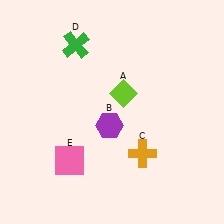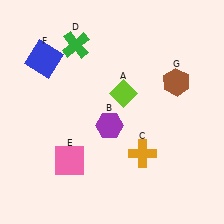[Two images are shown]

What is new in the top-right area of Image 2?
A brown hexagon (G) was added in the top-right area of Image 2.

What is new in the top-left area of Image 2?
A blue square (F) was added in the top-left area of Image 2.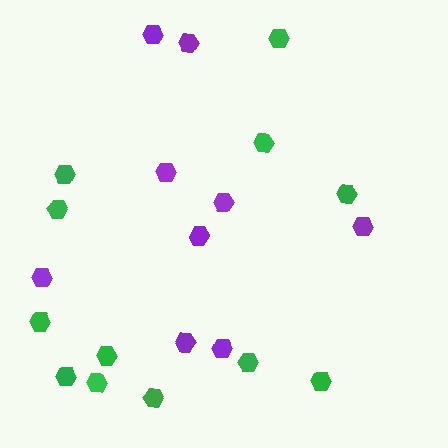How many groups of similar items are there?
There are 2 groups: one group of purple hexagons (9) and one group of green hexagons (12).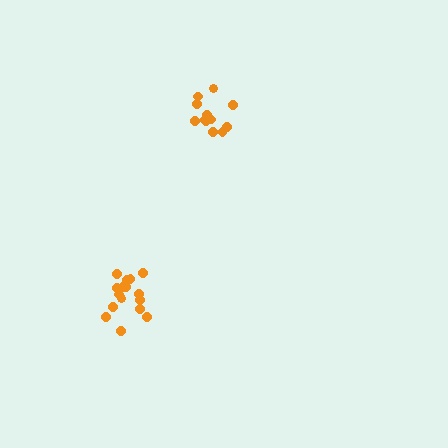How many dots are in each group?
Group 1: 16 dots, Group 2: 12 dots (28 total).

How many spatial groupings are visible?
There are 2 spatial groupings.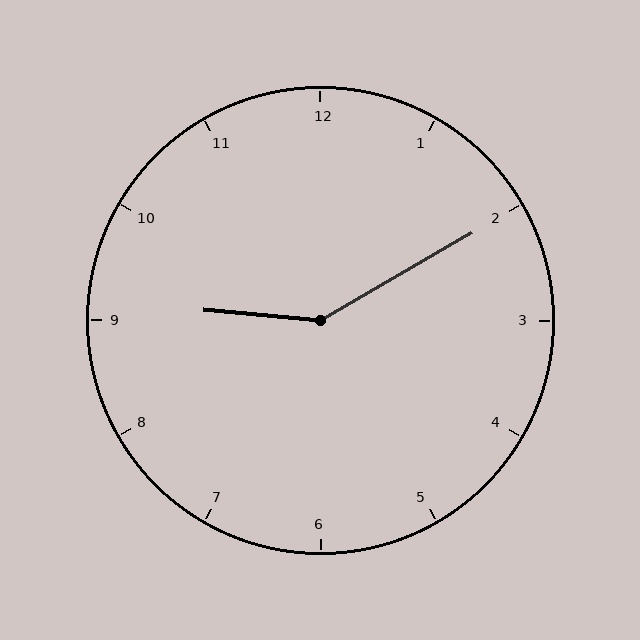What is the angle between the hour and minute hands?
Approximately 145 degrees.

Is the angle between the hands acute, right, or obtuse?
It is obtuse.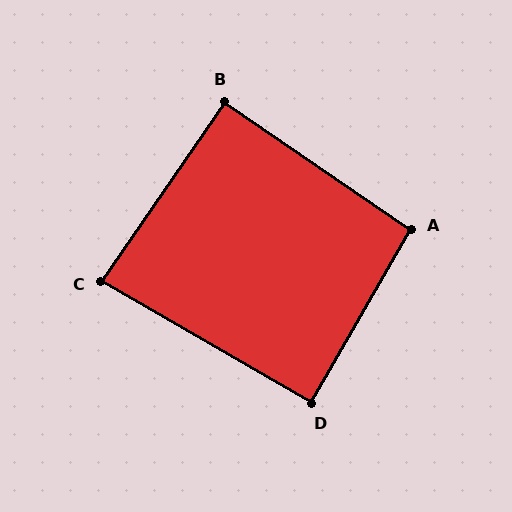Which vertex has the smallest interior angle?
C, at approximately 85 degrees.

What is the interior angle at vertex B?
Approximately 90 degrees (approximately right).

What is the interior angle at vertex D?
Approximately 90 degrees (approximately right).